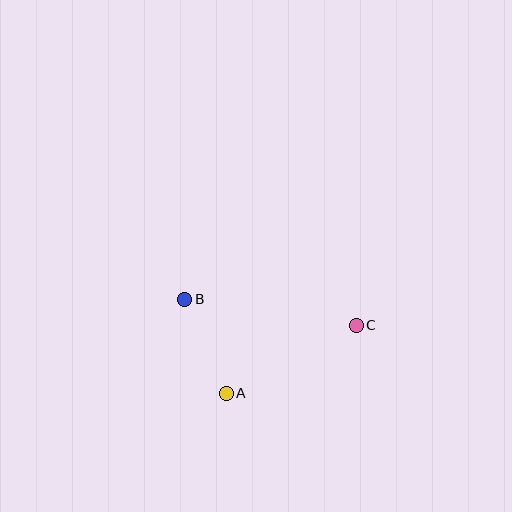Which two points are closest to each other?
Points A and B are closest to each other.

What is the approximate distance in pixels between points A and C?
The distance between A and C is approximately 147 pixels.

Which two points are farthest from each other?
Points B and C are farthest from each other.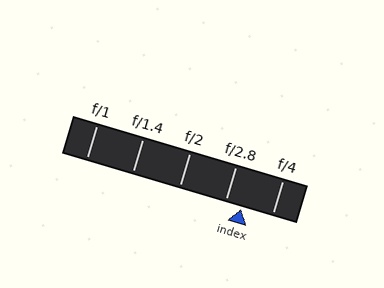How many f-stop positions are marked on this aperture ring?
There are 5 f-stop positions marked.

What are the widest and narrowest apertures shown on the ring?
The widest aperture shown is f/1 and the narrowest is f/4.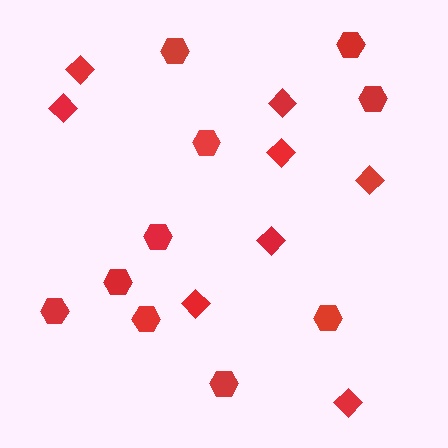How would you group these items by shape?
There are 2 groups: one group of diamonds (8) and one group of hexagons (10).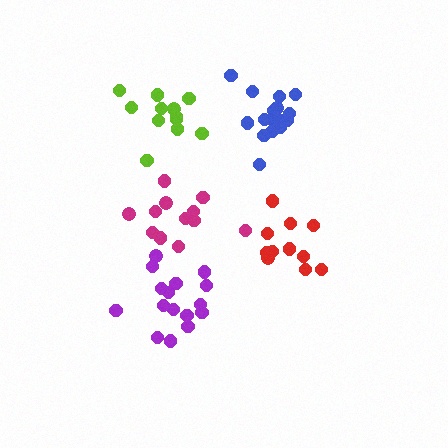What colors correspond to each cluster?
The clusters are colored: purple, red, blue, lime, magenta.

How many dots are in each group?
Group 1: 16 dots, Group 2: 11 dots, Group 3: 16 dots, Group 4: 12 dots, Group 5: 12 dots (67 total).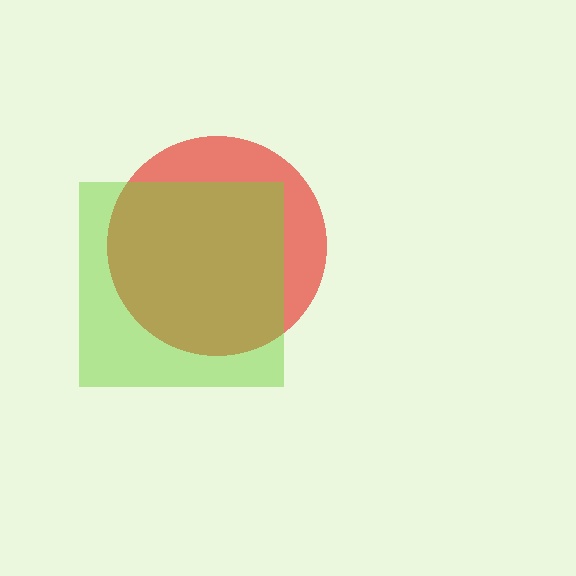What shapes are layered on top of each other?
The layered shapes are: a red circle, a lime square.